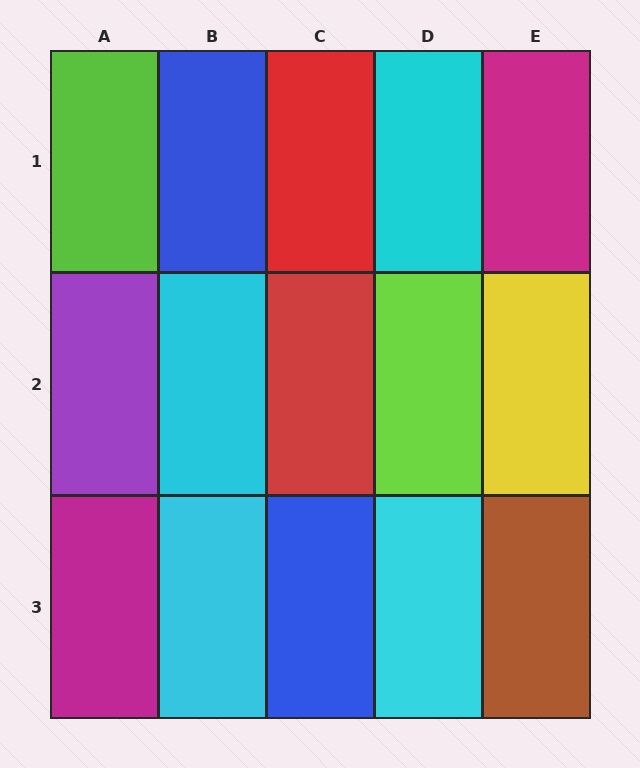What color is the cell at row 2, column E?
Yellow.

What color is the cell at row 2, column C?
Red.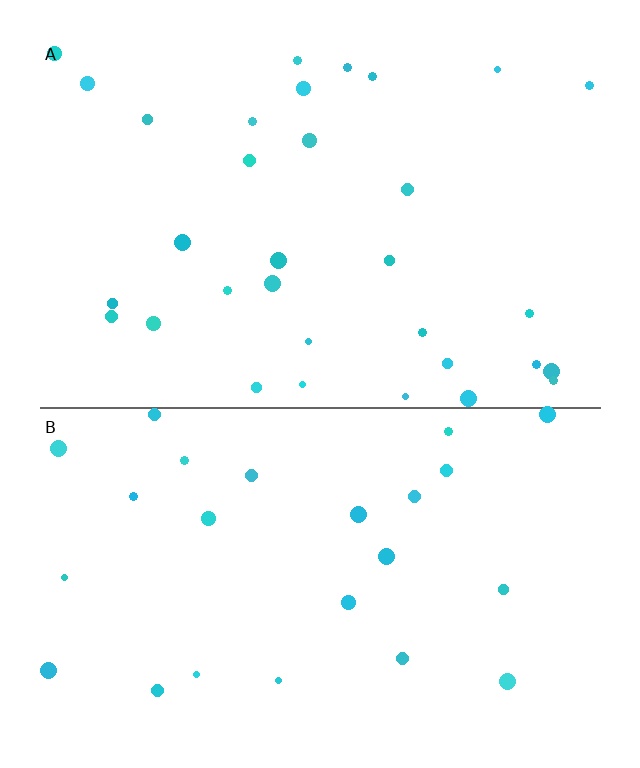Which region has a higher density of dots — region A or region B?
A (the top).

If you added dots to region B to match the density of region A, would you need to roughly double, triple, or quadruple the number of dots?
Approximately double.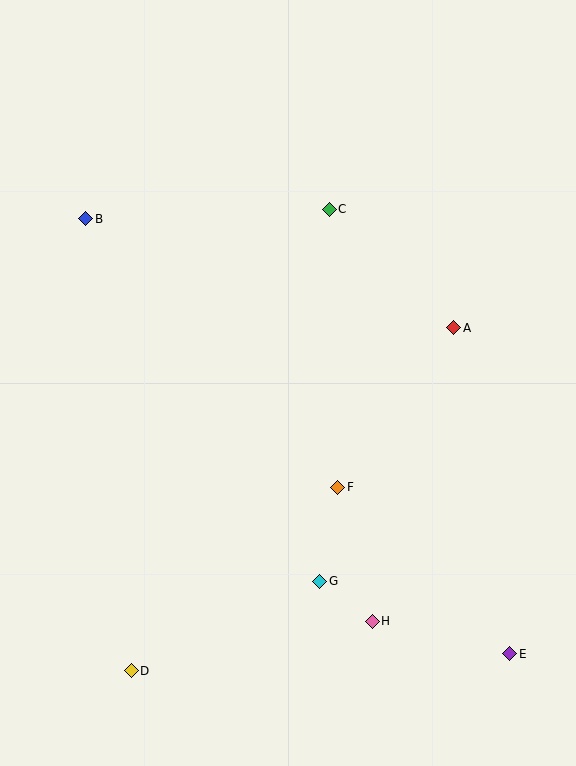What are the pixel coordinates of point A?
Point A is at (454, 328).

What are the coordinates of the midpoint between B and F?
The midpoint between B and F is at (212, 353).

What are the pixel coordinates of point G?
Point G is at (320, 581).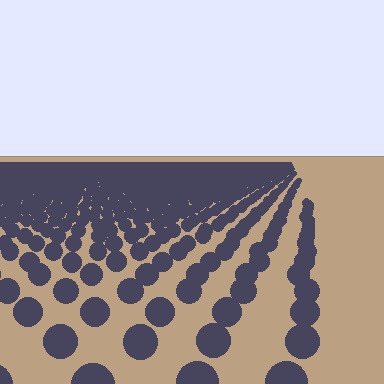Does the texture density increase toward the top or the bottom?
Density increases toward the top.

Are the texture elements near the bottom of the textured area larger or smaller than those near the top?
Larger. Near the bottom, elements are closer to the viewer and appear at a bigger on-screen size.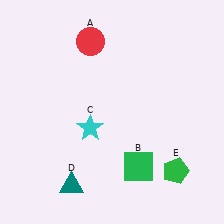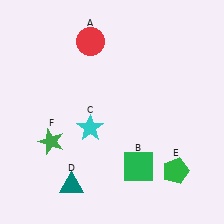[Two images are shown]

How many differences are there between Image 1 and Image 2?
There is 1 difference between the two images.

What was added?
A green star (F) was added in Image 2.